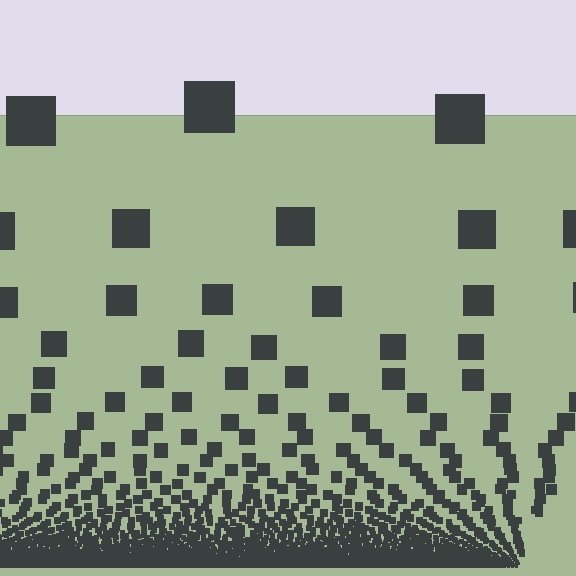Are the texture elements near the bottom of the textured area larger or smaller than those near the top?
Smaller. The gradient is inverted — elements near the bottom are smaller and denser.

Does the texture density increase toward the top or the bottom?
Density increases toward the bottom.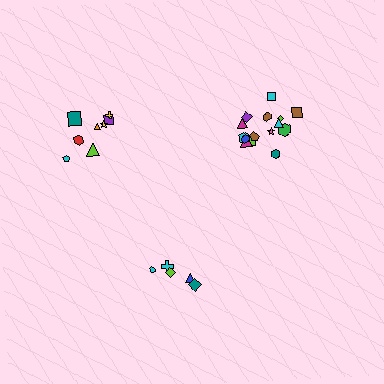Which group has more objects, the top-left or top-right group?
The top-right group.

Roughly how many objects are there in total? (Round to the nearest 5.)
Roughly 30 objects in total.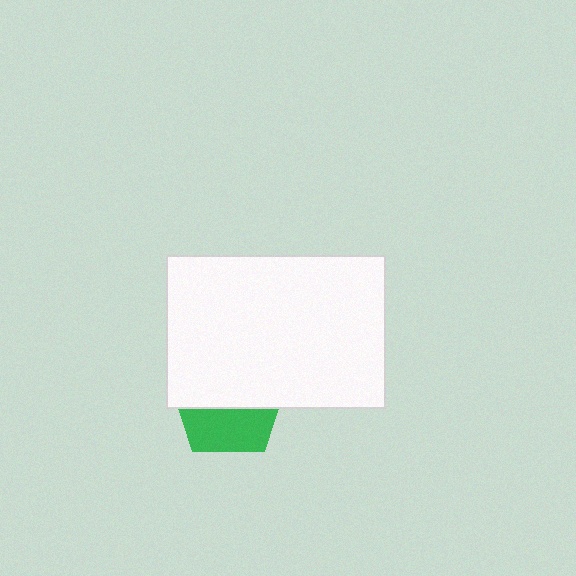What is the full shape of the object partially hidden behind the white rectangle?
The partially hidden object is a green pentagon.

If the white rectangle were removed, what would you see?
You would see the complete green pentagon.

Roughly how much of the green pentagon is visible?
A small part of it is visible (roughly 41%).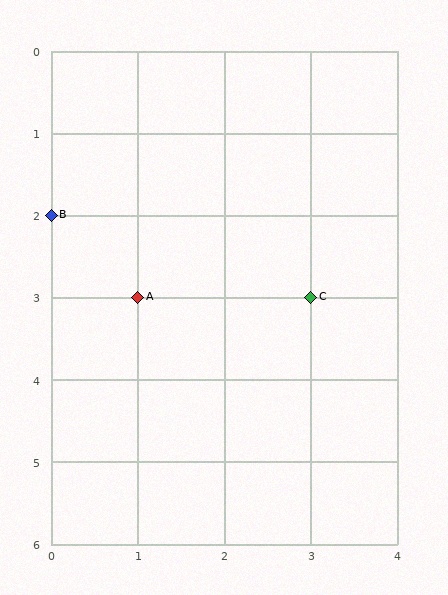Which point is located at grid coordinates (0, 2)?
Point B is at (0, 2).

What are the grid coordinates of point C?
Point C is at grid coordinates (3, 3).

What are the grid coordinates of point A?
Point A is at grid coordinates (1, 3).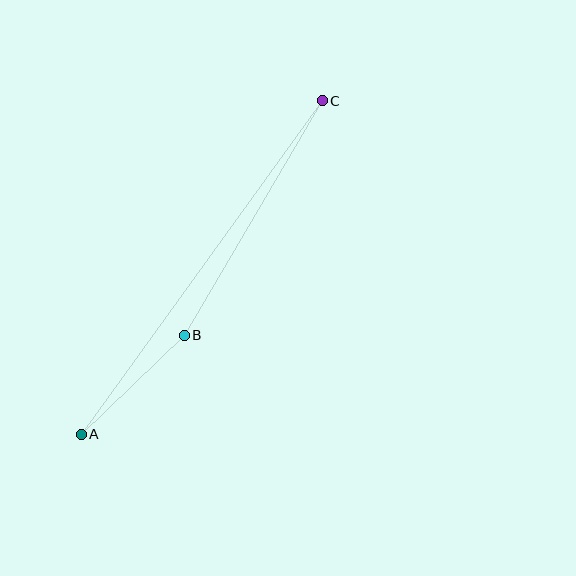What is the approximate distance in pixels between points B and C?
The distance between B and C is approximately 272 pixels.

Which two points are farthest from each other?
Points A and C are farthest from each other.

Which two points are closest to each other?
Points A and B are closest to each other.